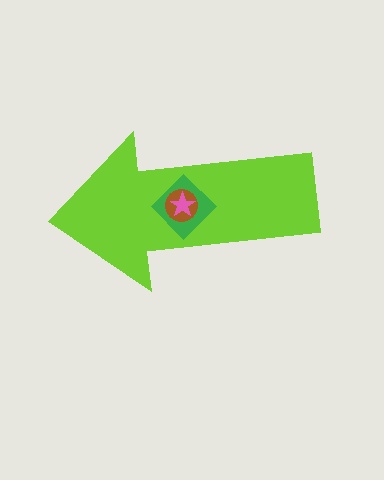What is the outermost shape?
The lime arrow.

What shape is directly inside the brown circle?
The pink star.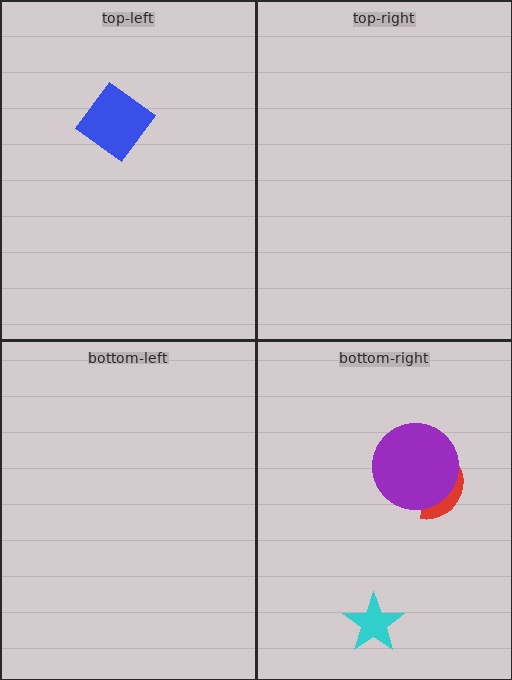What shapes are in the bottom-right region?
The cyan star, the red semicircle, the purple circle.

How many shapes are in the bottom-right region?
3.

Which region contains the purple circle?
The bottom-right region.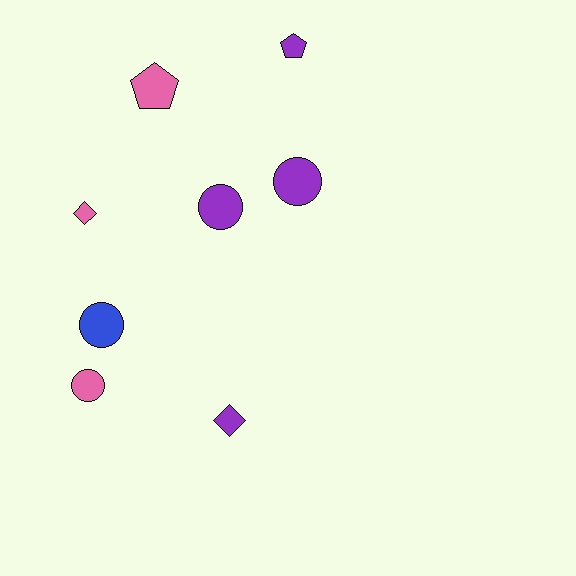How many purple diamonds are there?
There is 1 purple diamond.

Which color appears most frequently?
Purple, with 4 objects.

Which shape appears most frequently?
Circle, with 4 objects.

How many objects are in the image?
There are 8 objects.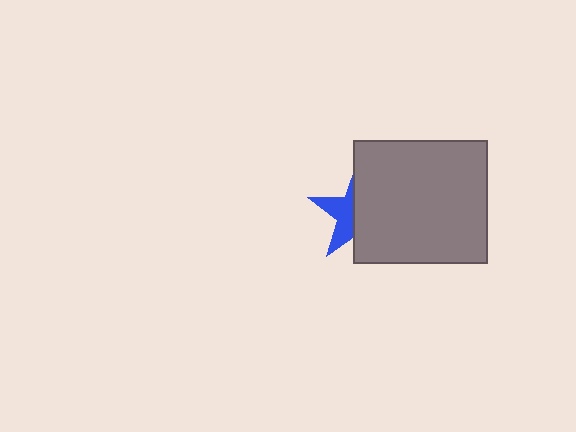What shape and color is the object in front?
The object in front is a gray rectangle.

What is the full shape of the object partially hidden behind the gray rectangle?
The partially hidden object is a blue star.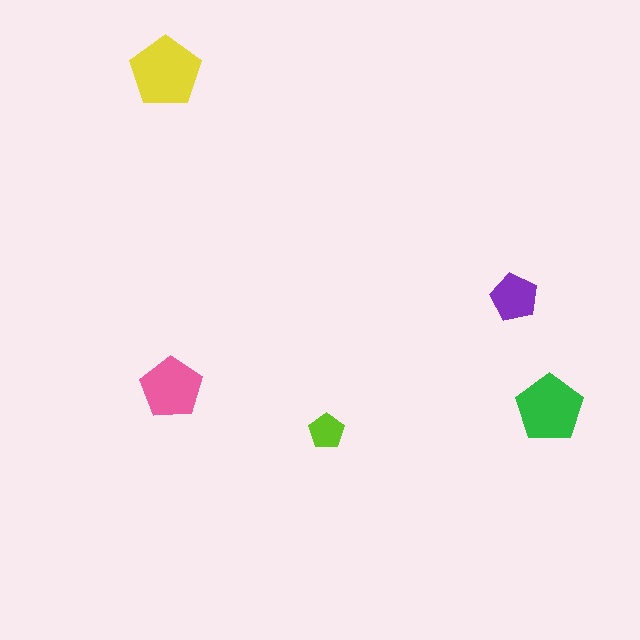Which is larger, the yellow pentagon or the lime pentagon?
The yellow one.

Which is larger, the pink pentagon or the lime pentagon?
The pink one.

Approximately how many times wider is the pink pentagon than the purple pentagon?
About 1.5 times wider.